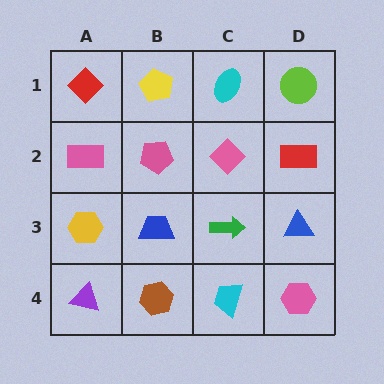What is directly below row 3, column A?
A purple triangle.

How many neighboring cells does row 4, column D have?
2.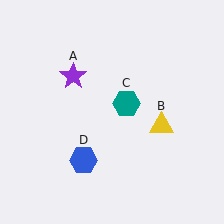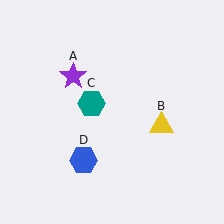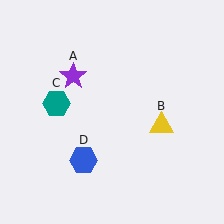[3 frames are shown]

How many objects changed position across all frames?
1 object changed position: teal hexagon (object C).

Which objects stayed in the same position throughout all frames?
Purple star (object A) and yellow triangle (object B) and blue hexagon (object D) remained stationary.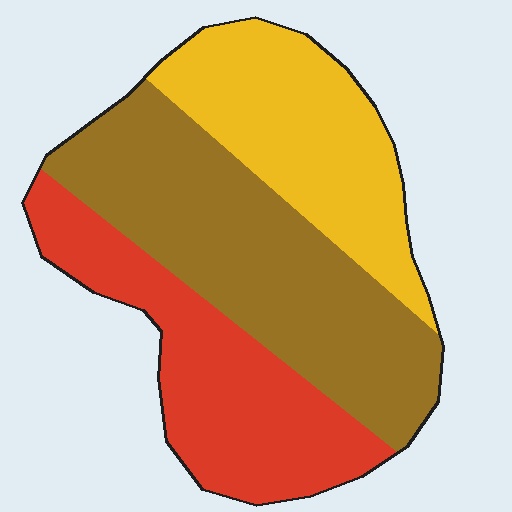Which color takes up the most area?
Brown, at roughly 40%.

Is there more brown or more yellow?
Brown.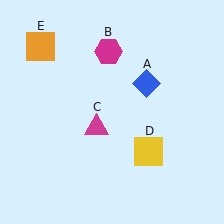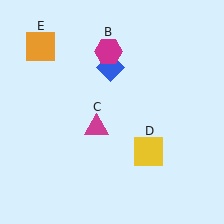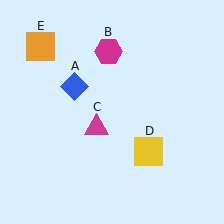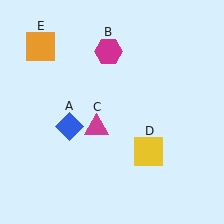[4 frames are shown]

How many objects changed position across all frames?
1 object changed position: blue diamond (object A).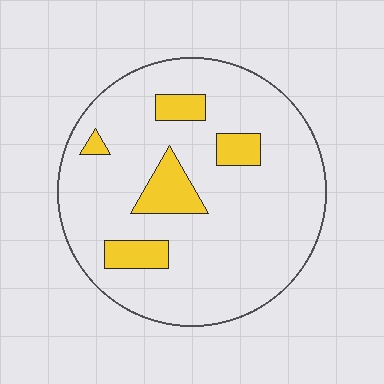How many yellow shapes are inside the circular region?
5.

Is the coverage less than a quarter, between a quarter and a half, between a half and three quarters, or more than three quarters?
Less than a quarter.